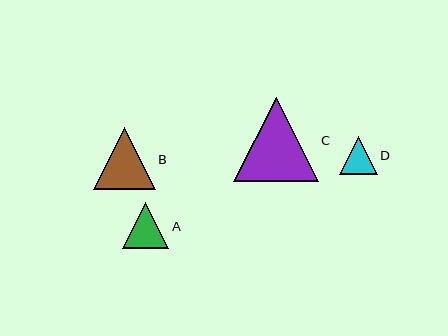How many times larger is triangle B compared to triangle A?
Triangle B is approximately 1.3 times the size of triangle A.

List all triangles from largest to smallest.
From largest to smallest: C, B, A, D.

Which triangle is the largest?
Triangle C is the largest with a size of approximately 84 pixels.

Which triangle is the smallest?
Triangle D is the smallest with a size of approximately 38 pixels.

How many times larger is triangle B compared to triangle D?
Triangle B is approximately 1.6 times the size of triangle D.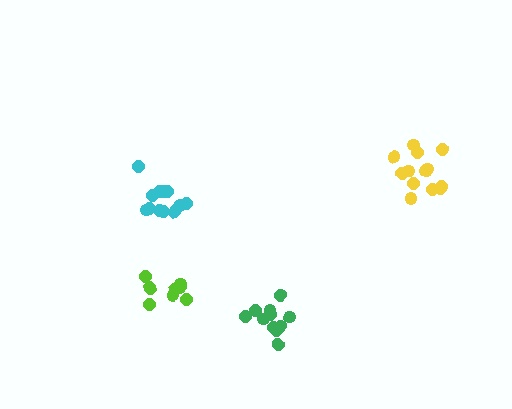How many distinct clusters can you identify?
There are 4 distinct clusters.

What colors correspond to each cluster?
The clusters are colored: green, cyan, lime, yellow.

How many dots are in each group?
Group 1: 11 dots, Group 2: 13 dots, Group 3: 10 dots, Group 4: 13 dots (47 total).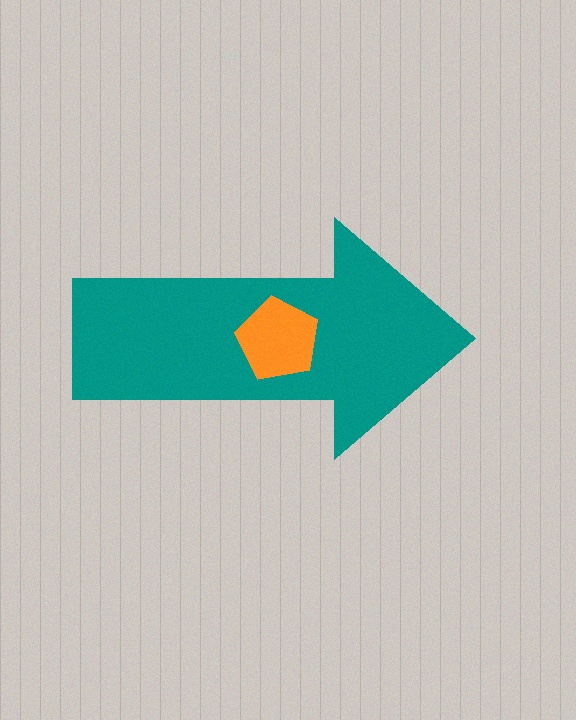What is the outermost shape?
The teal arrow.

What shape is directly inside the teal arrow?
The orange pentagon.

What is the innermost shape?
The orange pentagon.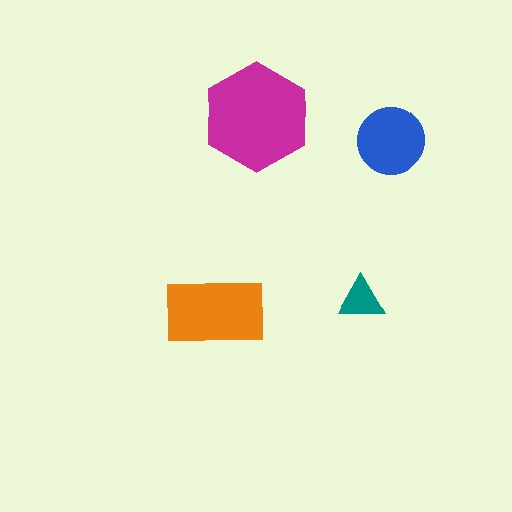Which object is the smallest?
The teal triangle.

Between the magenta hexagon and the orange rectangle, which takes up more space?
The magenta hexagon.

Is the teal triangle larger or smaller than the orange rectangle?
Smaller.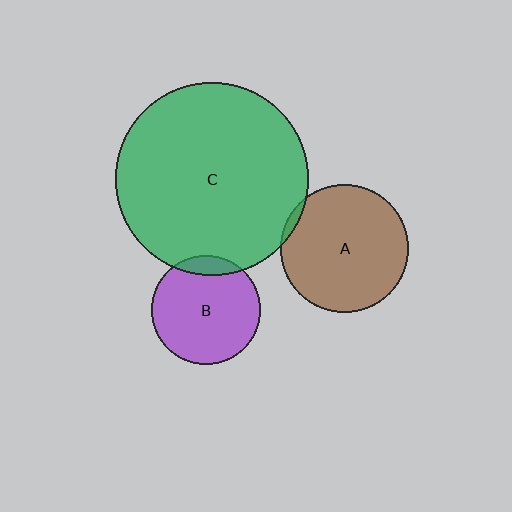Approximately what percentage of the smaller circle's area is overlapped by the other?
Approximately 10%.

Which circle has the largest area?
Circle C (green).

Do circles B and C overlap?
Yes.